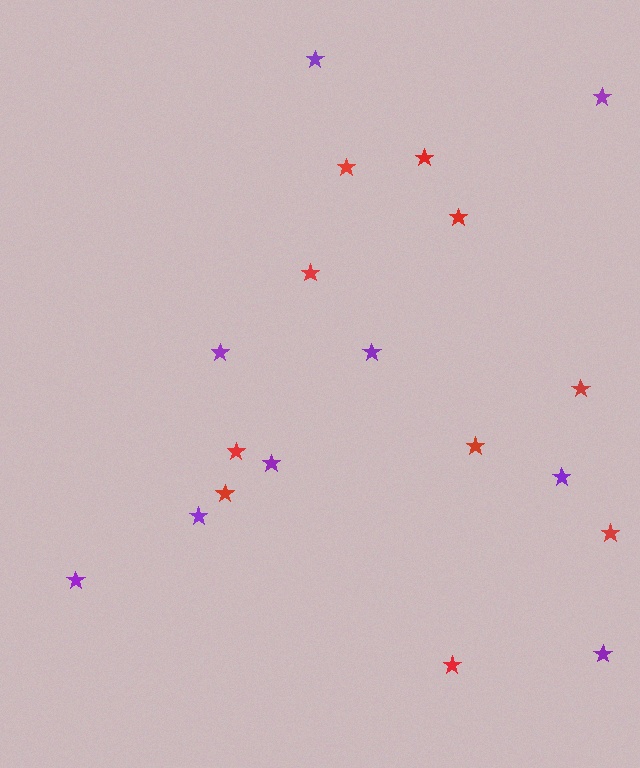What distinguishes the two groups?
There are 2 groups: one group of purple stars (9) and one group of red stars (10).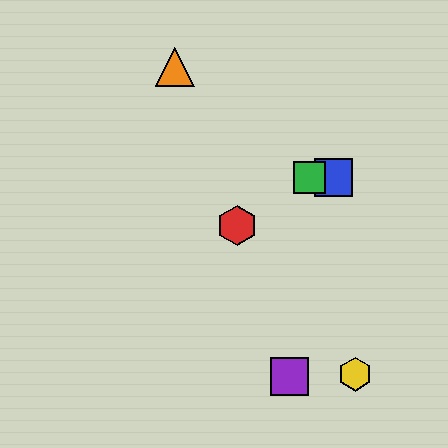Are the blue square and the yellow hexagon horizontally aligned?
No, the blue square is at y≈177 and the yellow hexagon is at y≈374.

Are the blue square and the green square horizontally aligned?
Yes, both are at y≈177.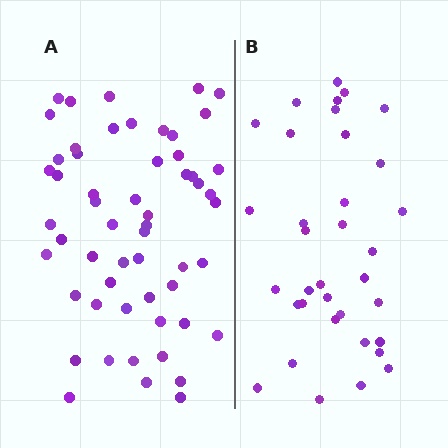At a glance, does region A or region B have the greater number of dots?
Region A (the left region) has more dots.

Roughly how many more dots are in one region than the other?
Region A has approximately 20 more dots than region B.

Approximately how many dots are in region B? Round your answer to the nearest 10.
About 40 dots. (The exact count is 35, which rounds to 40.)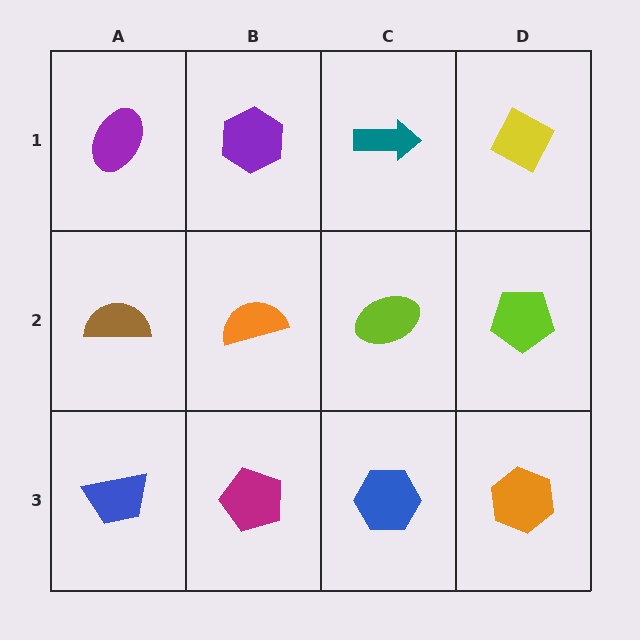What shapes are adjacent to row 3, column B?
An orange semicircle (row 2, column B), a blue trapezoid (row 3, column A), a blue hexagon (row 3, column C).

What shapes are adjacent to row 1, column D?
A lime pentagon (row 2, column D), a teal arrow (row 1, column C).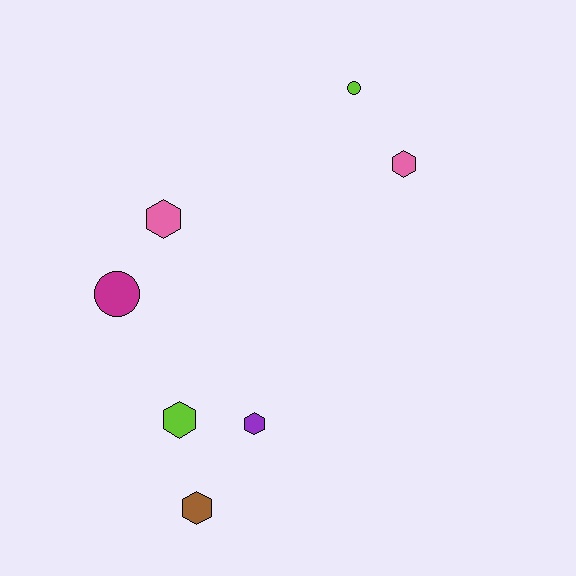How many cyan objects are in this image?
There are no cyan objects.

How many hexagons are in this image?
There are 5 hexagons.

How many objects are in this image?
There are 7 objects.